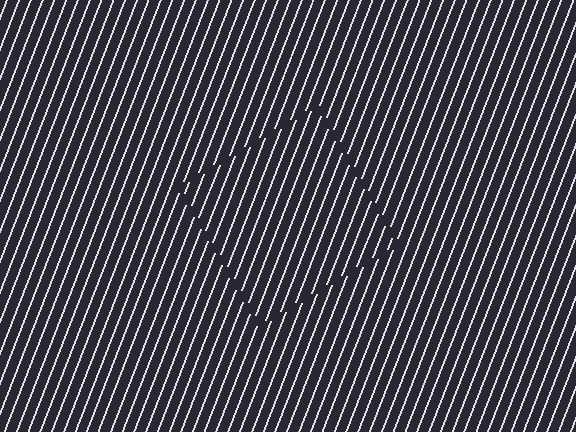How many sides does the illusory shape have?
4 sides — the line-ends trace a square.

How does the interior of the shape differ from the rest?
The interior of the shape contains the same grating, shifted by half a period — the contour is defined by the phase discontinuity where line-ends from the inner and outer gratings abut.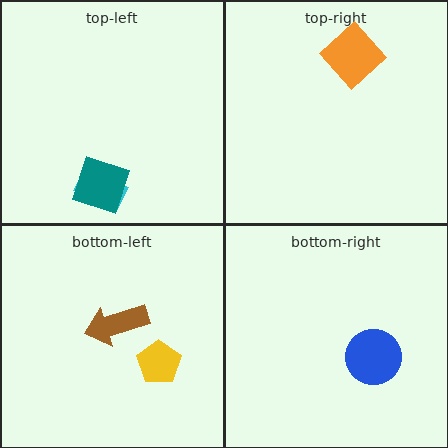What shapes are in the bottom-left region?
The yellow pentagon, the brown arrow.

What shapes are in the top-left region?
The cyan rectangle, the teal diamond.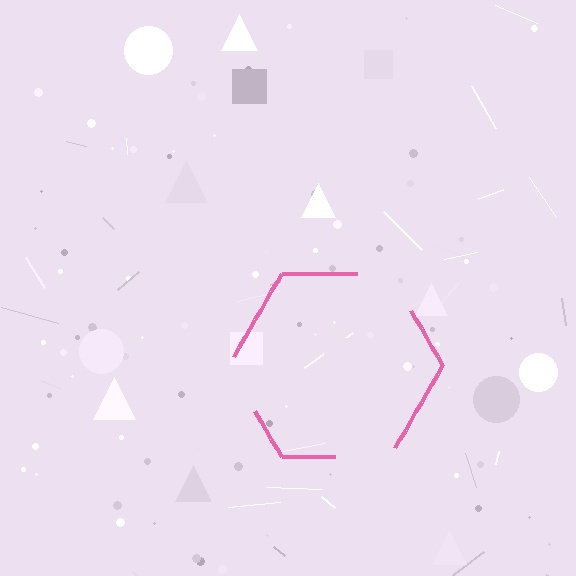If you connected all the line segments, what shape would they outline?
They would outline a hexagon.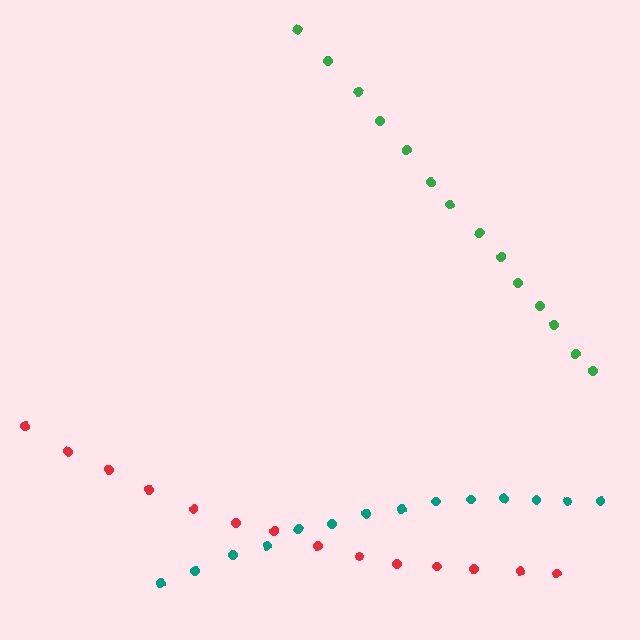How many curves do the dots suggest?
There are 3 distinct paths.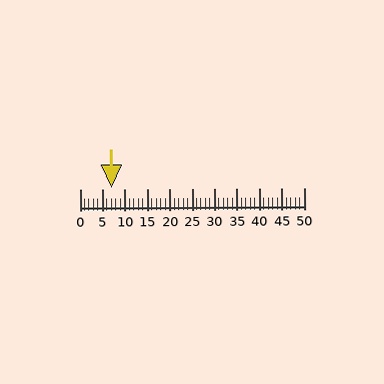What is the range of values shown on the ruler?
The ruler shows values from 0 to 50.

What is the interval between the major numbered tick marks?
The major tick marks are spaced 5 units apart.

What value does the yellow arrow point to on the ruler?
The yellow arrow points to approximately 7.